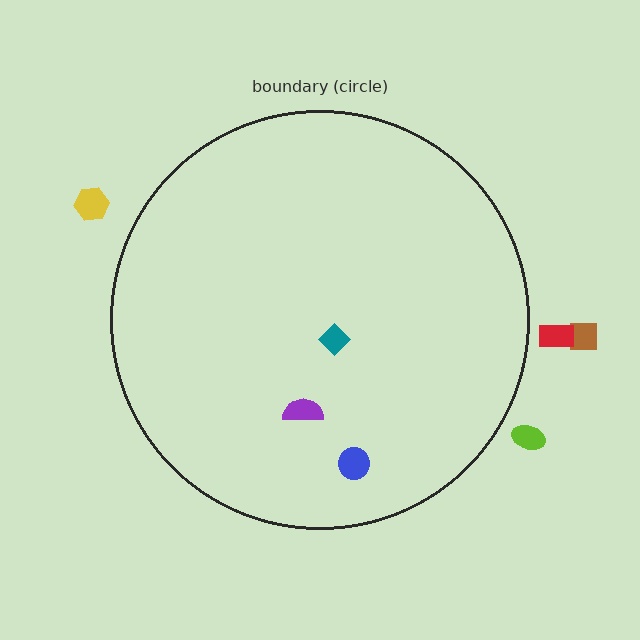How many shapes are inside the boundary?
3 inside, 4 outside.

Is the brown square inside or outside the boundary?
Outside.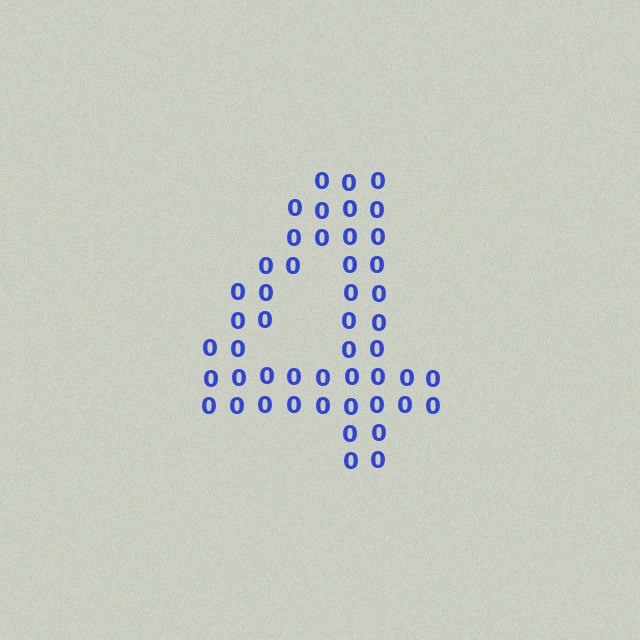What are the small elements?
The small elements are digit 0's.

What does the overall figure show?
The overall figure shows the digit 4.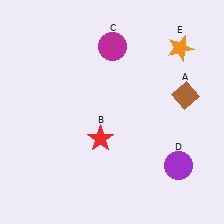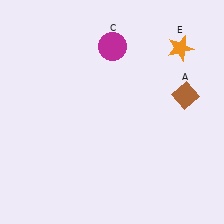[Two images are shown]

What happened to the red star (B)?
The red star (B) was removed in Image 2. It was in the bottom-left area of Image 1.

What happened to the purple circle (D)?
The purple circle (D) was removed in Image 2. It was in the bottom-right area of Image 1.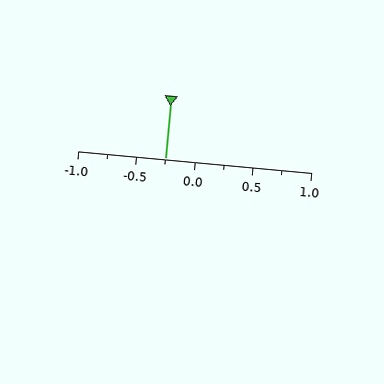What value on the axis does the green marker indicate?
The marker indicates approximately -0.25.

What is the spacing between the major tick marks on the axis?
The major ticks are spaced 0.5 apart.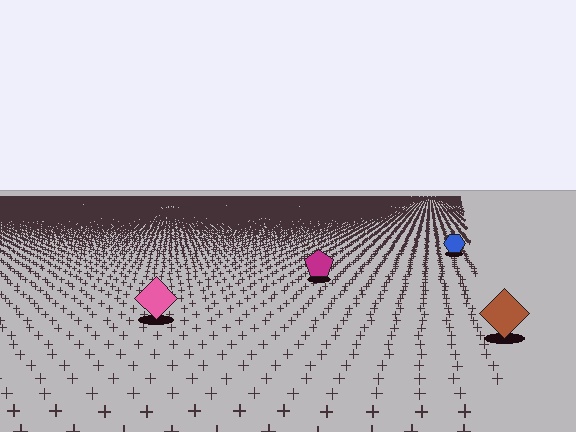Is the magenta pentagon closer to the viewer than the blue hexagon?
Yes. The magenta pentagon is closer — you can tell from the texture gradient: the ground texture is coarser near it.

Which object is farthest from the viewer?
The blue hexagon is farthest from the viewer. It appears smaller and the ground texture around it is denser.